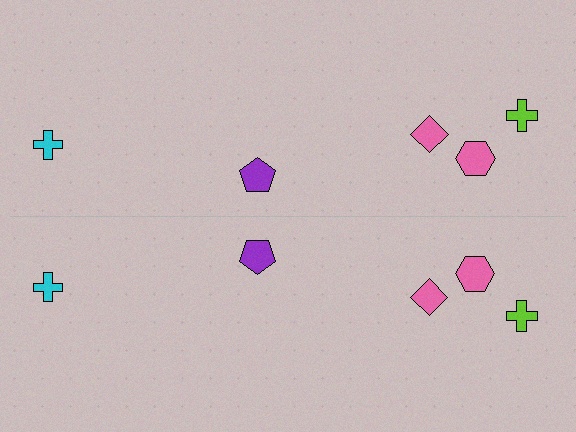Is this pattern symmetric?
Yes, this pattern has bilateral (reflection) symmetry.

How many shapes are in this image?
There are 10 shapes in this image.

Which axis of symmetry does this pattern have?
The pattern has a horizontal axis of symmetry running through the center of the image.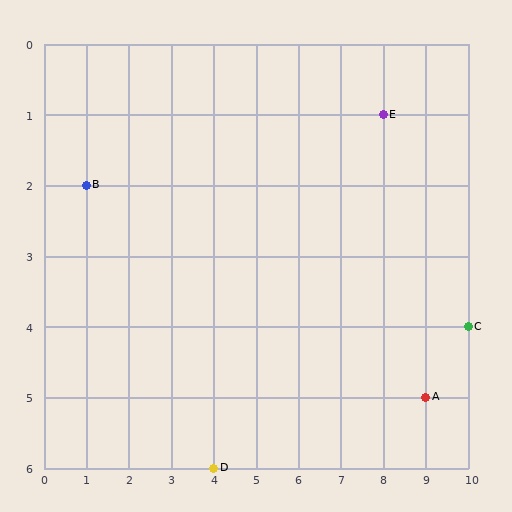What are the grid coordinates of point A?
Point A is at grid coordinates (9, 5).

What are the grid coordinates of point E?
Point E is at grid coordinates (8, 1).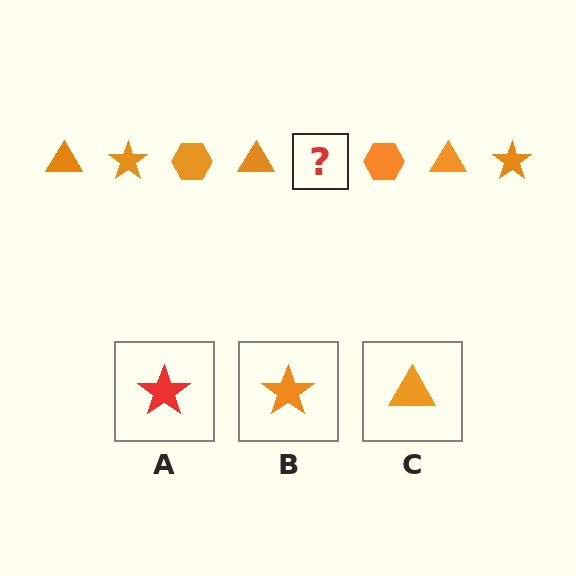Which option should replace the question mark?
Option B.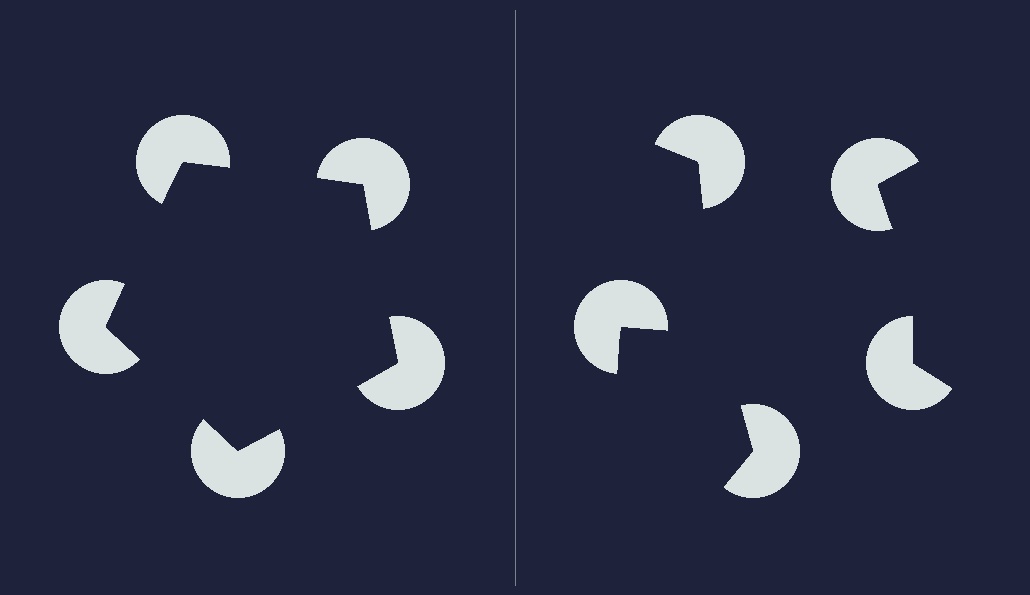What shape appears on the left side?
An illusory pentagon.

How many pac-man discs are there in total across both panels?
10 — 5 on each side.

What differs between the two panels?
The pac-man discs are positioned identically on both sides; only the wedge orientations differ. On the left they align to a pentagon; on the right they are misaligned.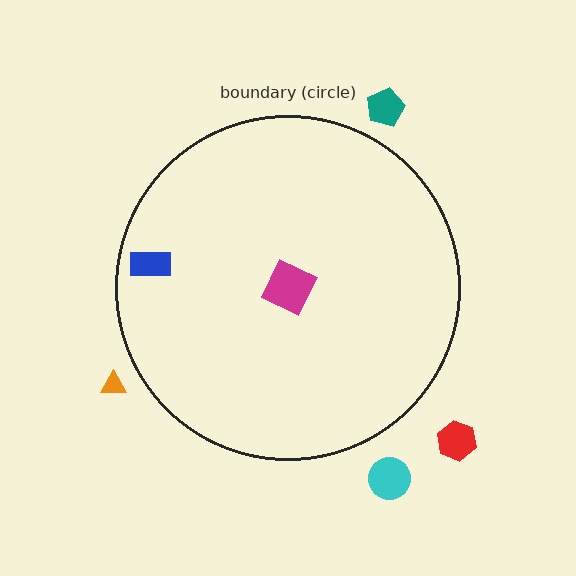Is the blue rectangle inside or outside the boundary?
Inside.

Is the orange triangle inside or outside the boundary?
Outside.